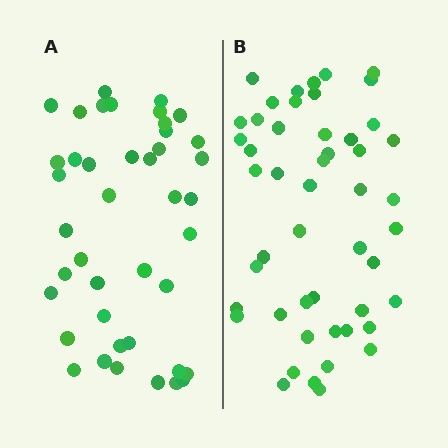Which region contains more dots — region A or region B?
Region B (the right region) has more dots.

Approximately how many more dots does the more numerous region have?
Region B has roughly 8 or so more dots than region A.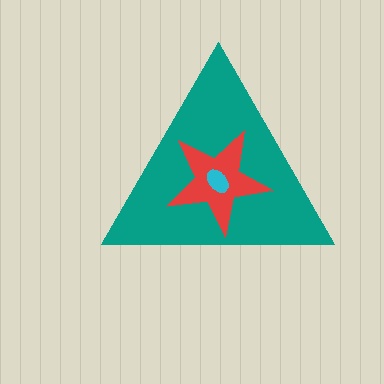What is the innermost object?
The cyan ellipse.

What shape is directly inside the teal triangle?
The red star.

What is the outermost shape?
The teal triangle.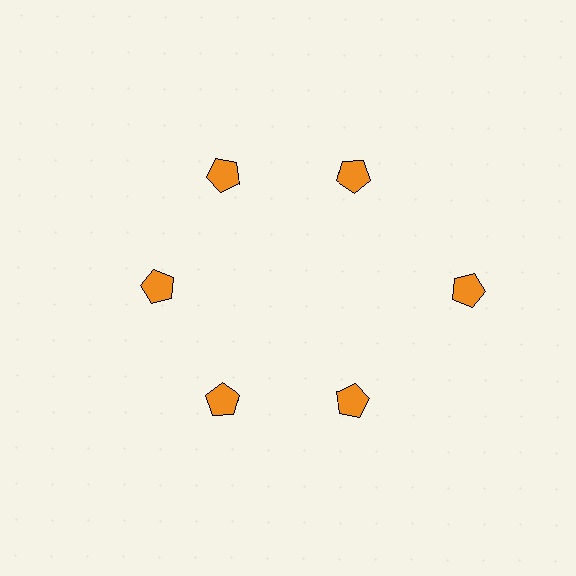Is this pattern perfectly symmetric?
No. The 6 orange pentagons are arranged in a ring, but one element near the 3 o'clock position is pushed outward from the center, breaking the 6-fold rotational symmetry.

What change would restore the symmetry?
The symmetry would be restored by moving it inward, back onto the ring so that all 6 pentagons sit at equal angles and equal distance from the center.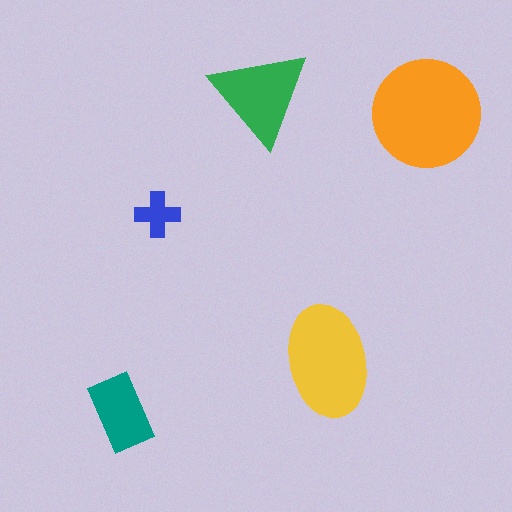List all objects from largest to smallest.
The orange circle, the yellow ellipse, the green triangle, the teal rectangle, the blue cross.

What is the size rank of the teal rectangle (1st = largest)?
4th.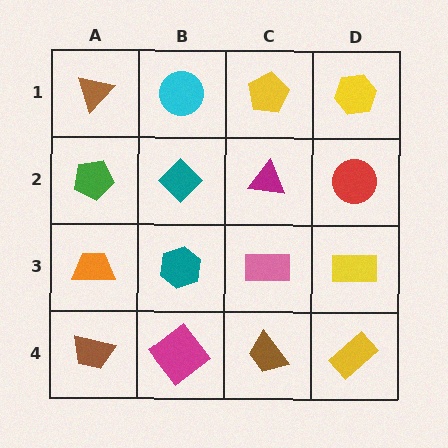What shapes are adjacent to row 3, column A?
A green pentagon (row 2, column A), a brown trapezoid (row 4, column A), a teal hexagon (row 3, column B).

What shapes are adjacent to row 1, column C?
A magenta triangle (row 2, column C), a cyan circle (row 1, column B), a yellow hexagon (row 1, column D).